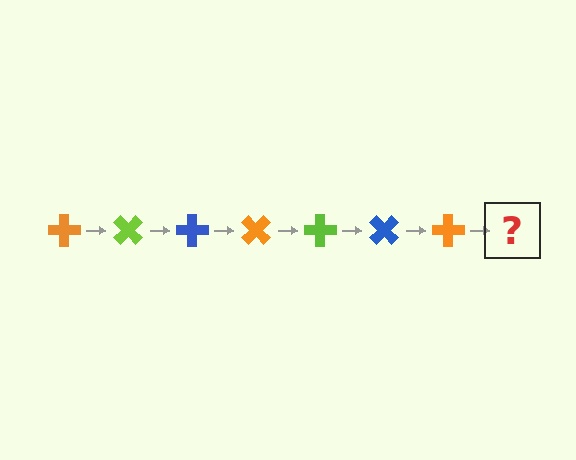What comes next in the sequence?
The next element should be a lime cross, rotated 315 degrees from the start.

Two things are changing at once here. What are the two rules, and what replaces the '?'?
The two rules are that it rotates 45 degrees each step and the color cycles through orange, lime, and blue. The '?' should be a lime cross, rotated 315 degrees from the start.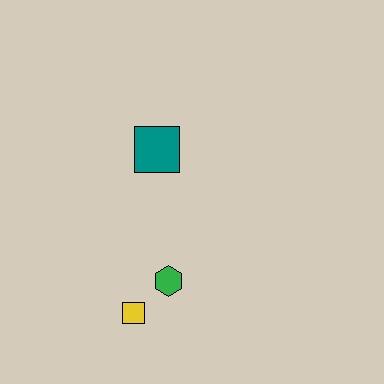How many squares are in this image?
There are 2 squares.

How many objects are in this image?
There are 3 objects.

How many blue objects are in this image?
There are no blue objects.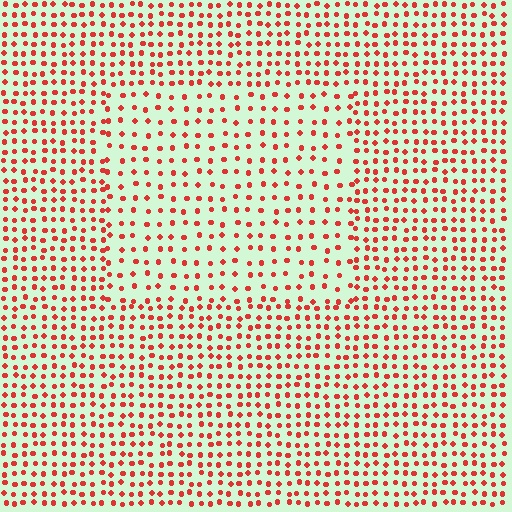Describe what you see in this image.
The image contains small red elements arranged at two different densities. A rectangle-shaped region is visible where the elements are less densely packed than the surrounding area.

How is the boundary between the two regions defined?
The boundary is defined by a change in element density (approximately 1.7x ratio). All elements are the same color, size, and shape.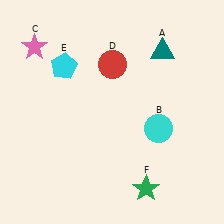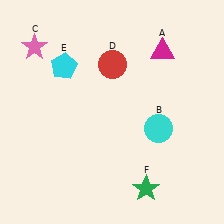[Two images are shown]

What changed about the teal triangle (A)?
In Image 1, A is teal. In Image 2, it changed to magenta.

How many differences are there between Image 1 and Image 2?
There is 1 difference between the two images.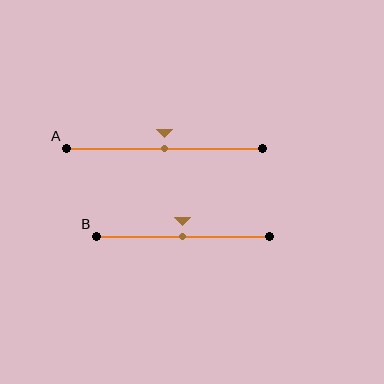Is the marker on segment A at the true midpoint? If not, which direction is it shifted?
Yes, the marker on segment A is at the true midpoint.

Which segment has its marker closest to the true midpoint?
Segment A has its marker closest to the true midpoint.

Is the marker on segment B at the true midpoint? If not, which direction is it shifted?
Yes, the marker on segment B is at the true midpoint.